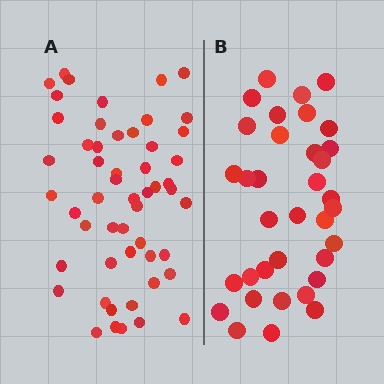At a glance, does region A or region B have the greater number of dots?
Region A (the left region) has more dots.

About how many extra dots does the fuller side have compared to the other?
Region A has approximately 20 more dots than region B.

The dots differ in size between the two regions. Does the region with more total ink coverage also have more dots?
No. Region B has more total ink coverage because its dots are larger, but region A actually contains more individual dots. Total area can be misleading — the number of items is what matters here.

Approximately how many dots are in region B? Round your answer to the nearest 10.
About 40 dots. (The exact count is 35, which rounds to 40.)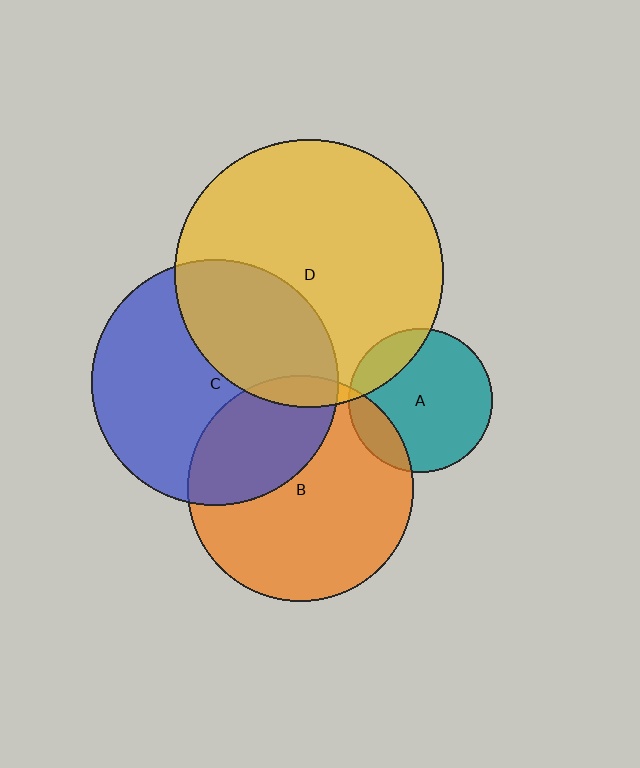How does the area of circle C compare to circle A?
Approximately 2.9 times.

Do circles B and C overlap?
Yes.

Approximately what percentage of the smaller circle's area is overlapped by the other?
Approximately 35%.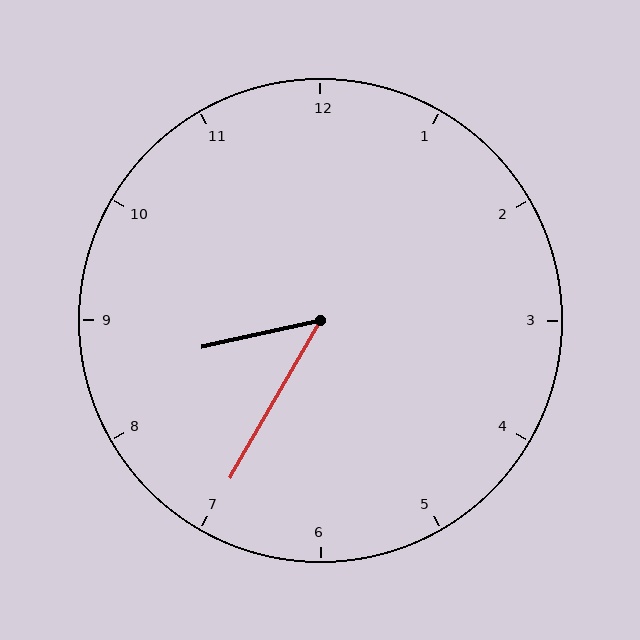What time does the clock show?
8:35.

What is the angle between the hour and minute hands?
Approximately 48 degrees.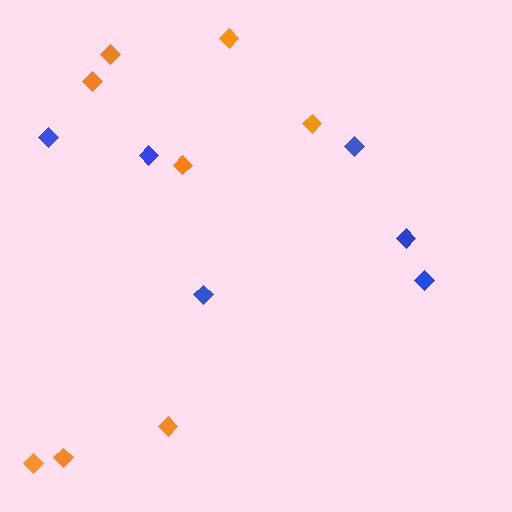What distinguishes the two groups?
There are 2 groups: one group of orange diamonds (8) and one group of blue diamonds (6).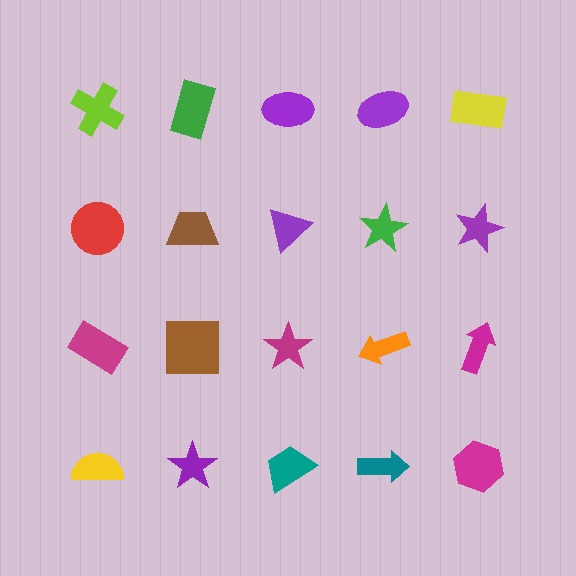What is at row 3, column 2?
A brown square.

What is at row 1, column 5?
A yellow rectangle.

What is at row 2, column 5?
A purple star.